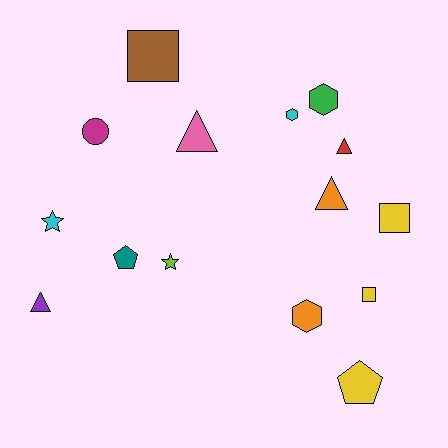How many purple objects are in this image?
There is 1 purple object.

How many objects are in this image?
There are 15 objects.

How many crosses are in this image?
There are no crosses.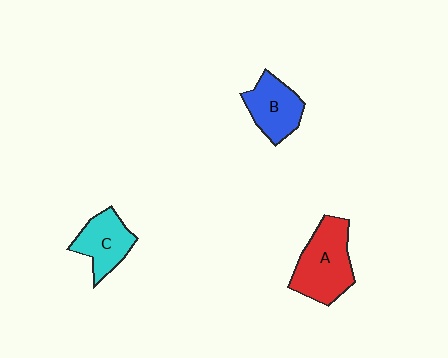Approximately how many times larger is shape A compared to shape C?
Approximately 1.4 times.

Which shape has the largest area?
Shape A (red).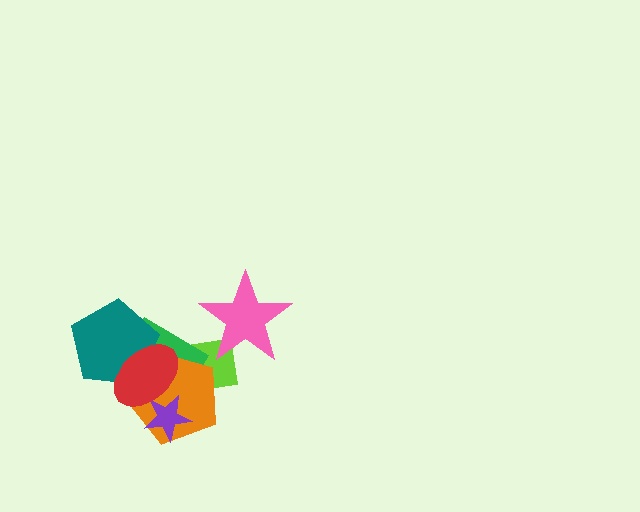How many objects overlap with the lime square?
3 objects overlap with the lime square.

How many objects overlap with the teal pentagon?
3 objects overlap with the teal pentagon.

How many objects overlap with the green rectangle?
4 objects overlap with the green rectangle.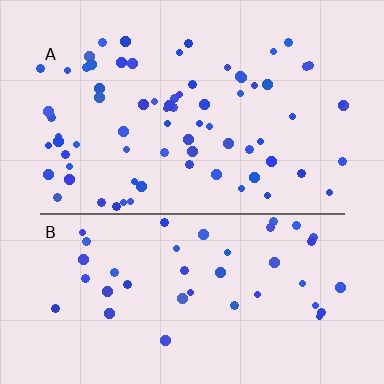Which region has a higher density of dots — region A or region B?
A (the top).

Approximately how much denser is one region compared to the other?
Approximately 1.7× — region A over region B.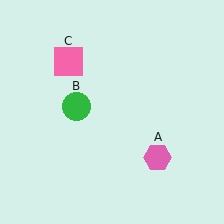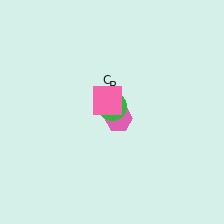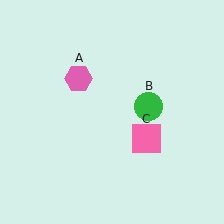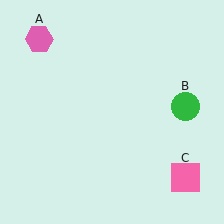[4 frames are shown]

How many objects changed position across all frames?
3 objects changed position: pink hexagon (object A), green circle (object B), pink square (object C).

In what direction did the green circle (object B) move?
The green circle (object B) moved right.